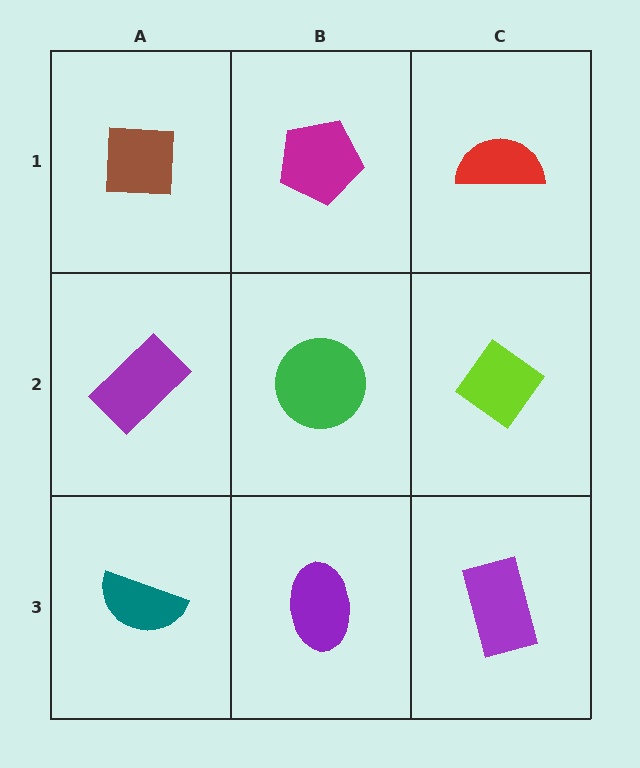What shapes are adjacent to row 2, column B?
A magenta pentagon (row 1, column B), a purple ellipse (row 3, column B), a purple rectangle (row 2, column A), a lime diamond (row 2, column C).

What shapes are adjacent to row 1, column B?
A green circle (row 2, column B), a brown square (row 1, column A), a red semicircle (row 1, column C).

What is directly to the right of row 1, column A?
A magenta pentagon.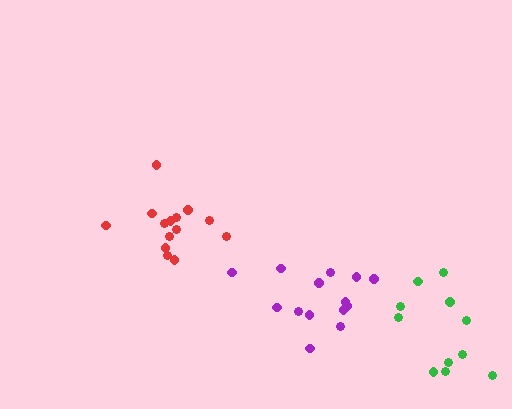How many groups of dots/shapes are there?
There are 3 groups.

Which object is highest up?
The red cluster is topmost.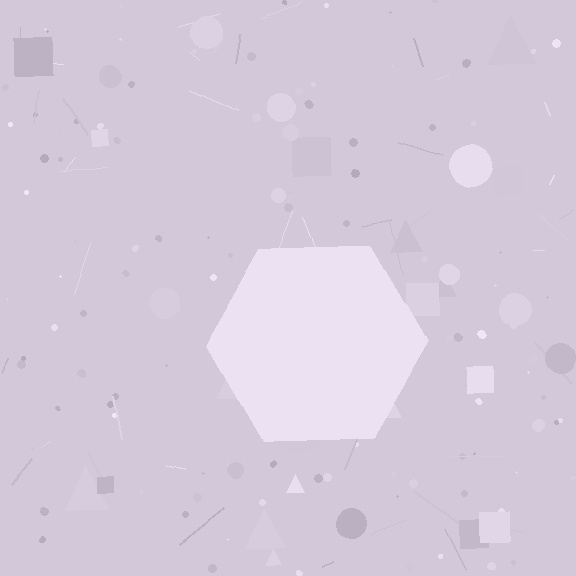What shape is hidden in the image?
A hexagon is hidden in the image.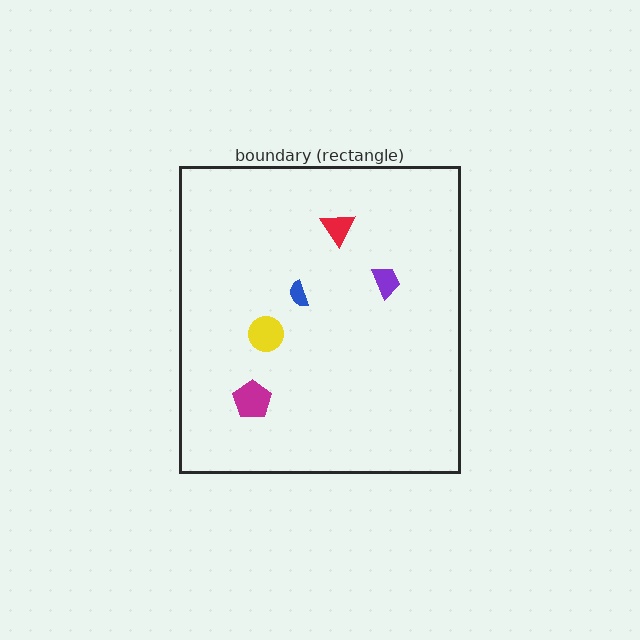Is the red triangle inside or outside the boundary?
Inside.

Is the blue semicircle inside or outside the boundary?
Inside.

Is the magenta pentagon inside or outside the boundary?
Inside.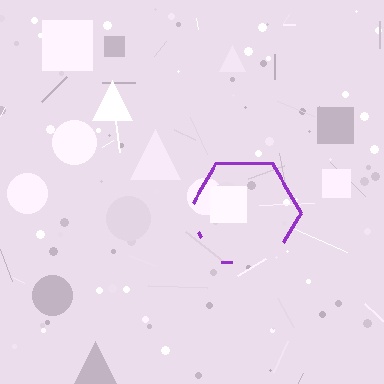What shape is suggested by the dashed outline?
The dashed outline suggests a hexagon.